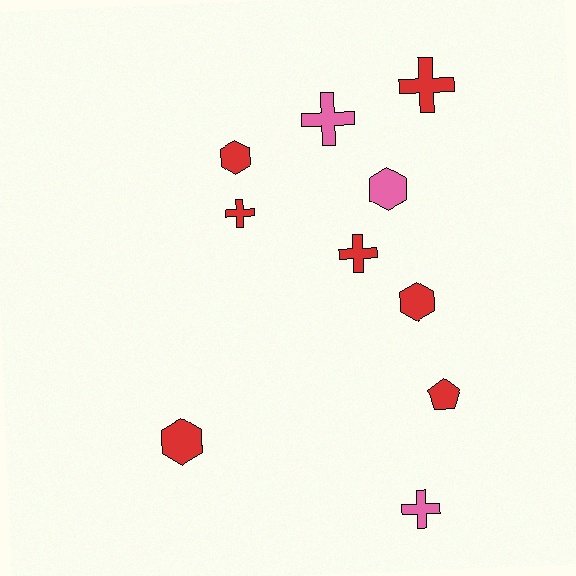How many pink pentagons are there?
There are no pink pentagons.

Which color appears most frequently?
Red, with 7 objects.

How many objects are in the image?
There are 10 objects.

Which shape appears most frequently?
Cross, with 5 objects.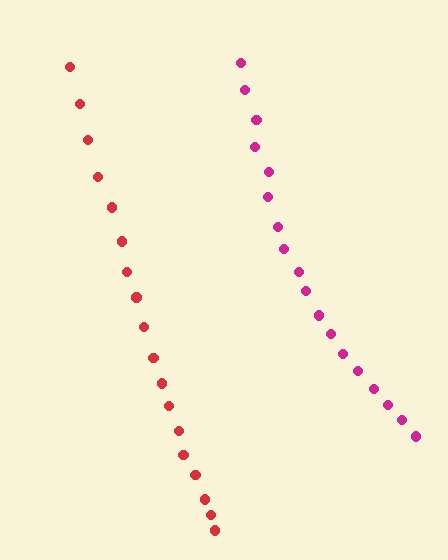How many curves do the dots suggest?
There are 2 distinct paths.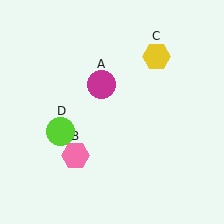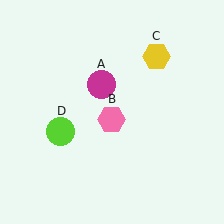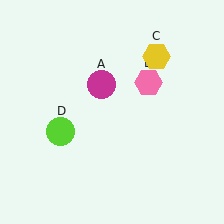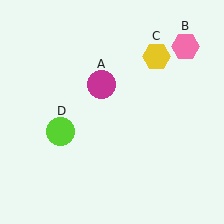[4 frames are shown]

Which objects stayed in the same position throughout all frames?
Magenta circle (object A) and yellow hexagon (object C) and lime circle (object D) remained stationary.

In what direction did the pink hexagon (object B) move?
The pink hexagon (object B) moved up and to the right.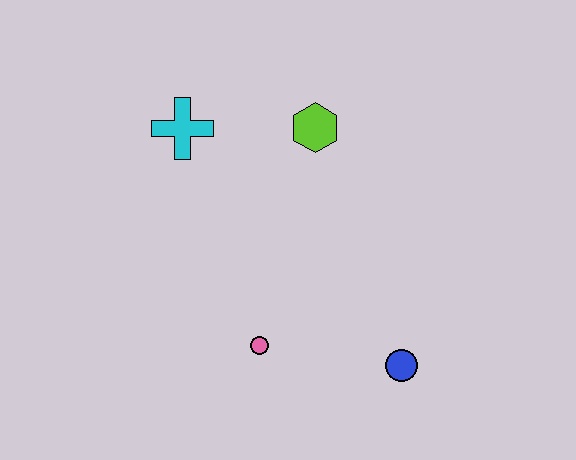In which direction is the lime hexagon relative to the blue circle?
The lime hexagon is above the blue circle.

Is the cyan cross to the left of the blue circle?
Yes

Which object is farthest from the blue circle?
The cyan cross is farthest from the blue circle.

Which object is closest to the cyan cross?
The lime hexagon is closest to the cyan cross.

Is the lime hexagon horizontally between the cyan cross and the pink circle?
No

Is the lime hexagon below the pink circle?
No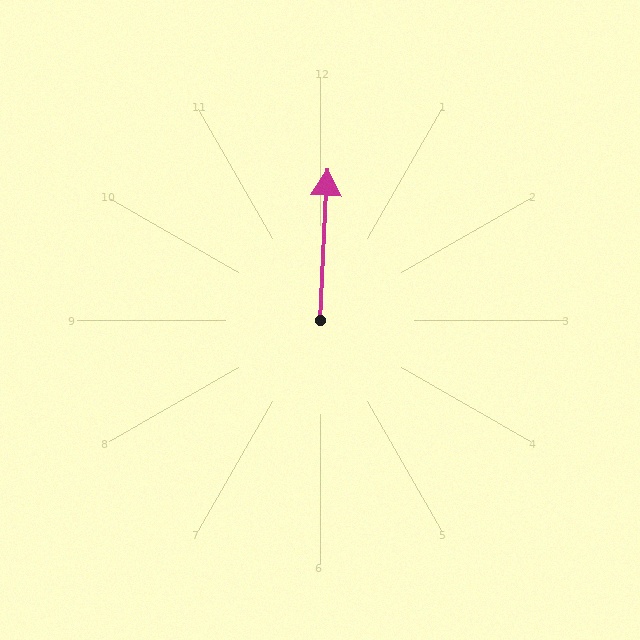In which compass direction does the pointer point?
North.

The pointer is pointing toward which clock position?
Roughly 12 o'clock.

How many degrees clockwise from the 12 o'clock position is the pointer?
Approximately 3 degrees.